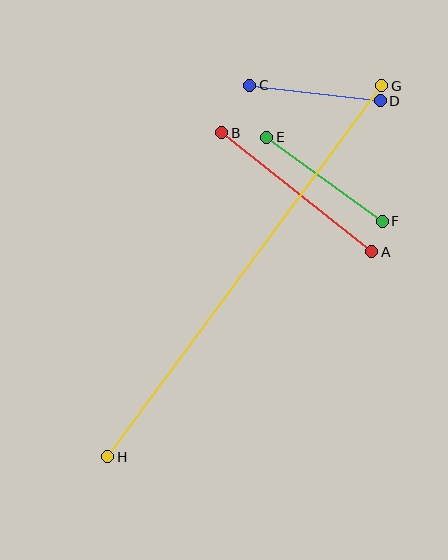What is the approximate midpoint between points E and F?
The midpoint is at approximately (325, 179) pixels.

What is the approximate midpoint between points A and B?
The midpoint is at approximately (297, 192) pixels.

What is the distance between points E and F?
The distance is approximately 143 pixels.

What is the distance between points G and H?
The distance is approximately 461 pixels.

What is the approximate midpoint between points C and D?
The midpoint is at approximately (315, 93) pixels.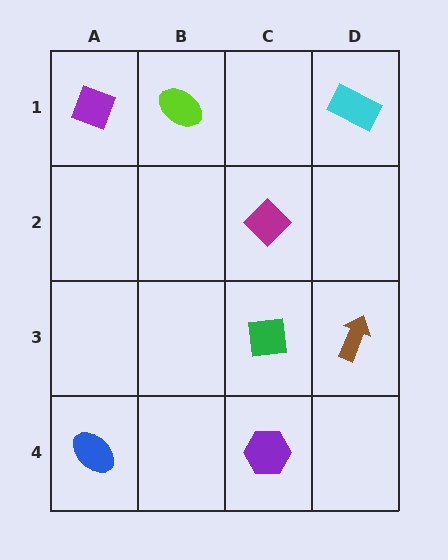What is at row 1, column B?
A lime ellipse.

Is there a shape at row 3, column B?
No, that cell is empty.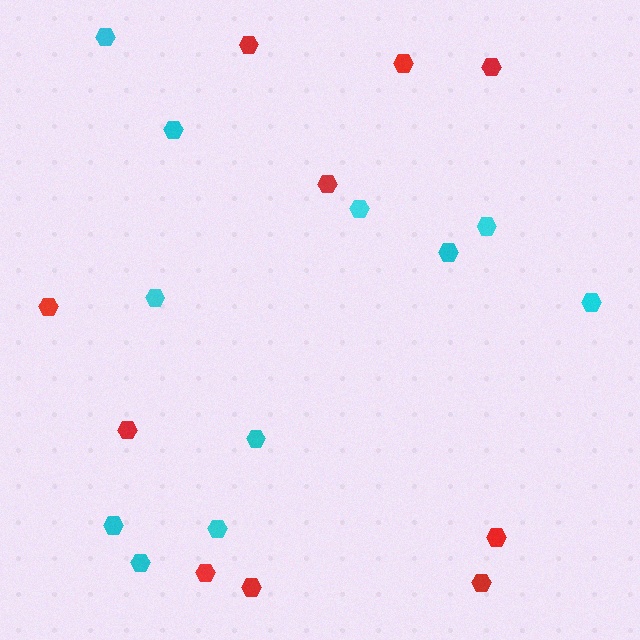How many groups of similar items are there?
There are 2 groups: one group of cyan hexagons (11) and one group of red hexagons (10).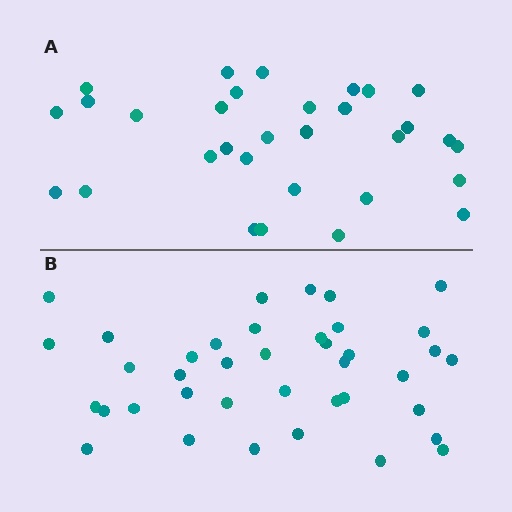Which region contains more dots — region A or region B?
Region B (the bottom region) has more dots.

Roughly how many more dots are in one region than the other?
Region B has roughly 8 or so more dots than region A.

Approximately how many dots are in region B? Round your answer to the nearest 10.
About 40 dots. (The exact count is 39, which rounds to 40.)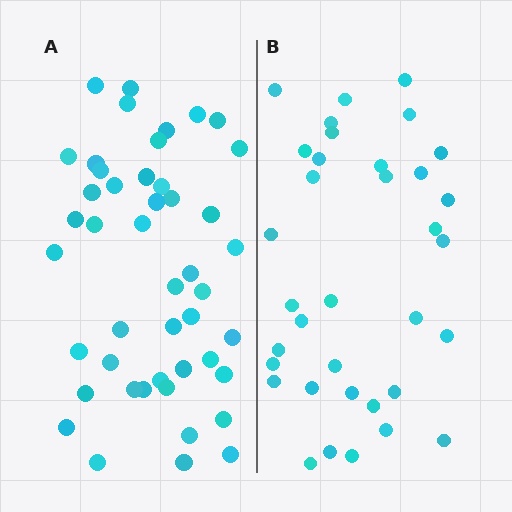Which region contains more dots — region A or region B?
Region A (the left region) has more dots.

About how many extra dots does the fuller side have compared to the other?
Region A has roughly 12 or so more dots than region B.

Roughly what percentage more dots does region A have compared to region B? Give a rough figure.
About 30% more.